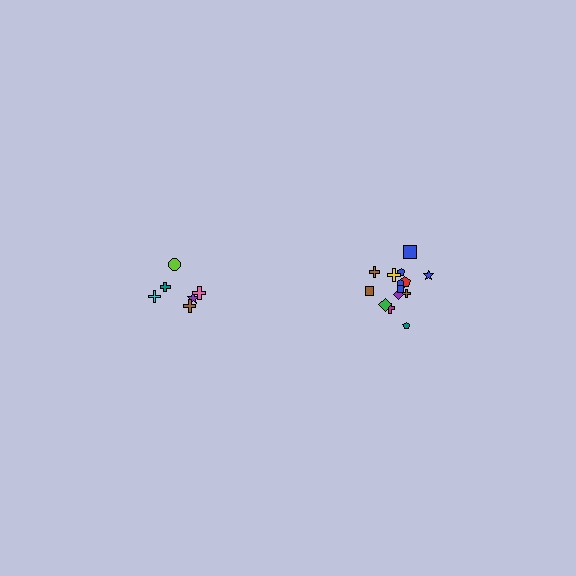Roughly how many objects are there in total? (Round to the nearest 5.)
Roughly 20 objects in total.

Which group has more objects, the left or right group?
The right group.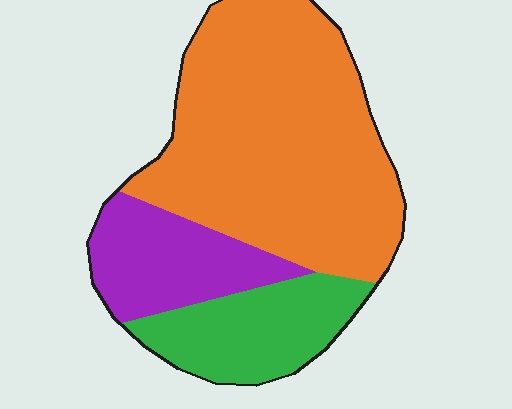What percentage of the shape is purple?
Purple takes up about one fifth (1/5) of the shape.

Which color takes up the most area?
Orange, at roughly 60%.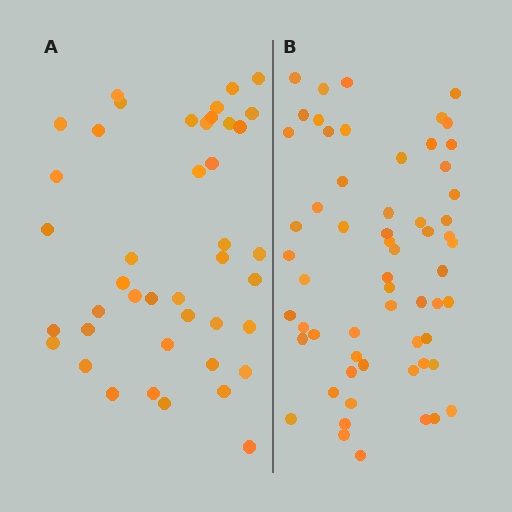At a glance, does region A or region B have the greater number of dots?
Region B (the right region) has more dots.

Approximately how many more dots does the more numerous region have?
Region B has approximately 20 more dots than region A.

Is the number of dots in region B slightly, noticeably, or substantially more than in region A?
Region B has noticeably more, but not dramatically so. The ratio is roughly 1.4 to 1.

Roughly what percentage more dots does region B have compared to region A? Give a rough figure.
About 45% more.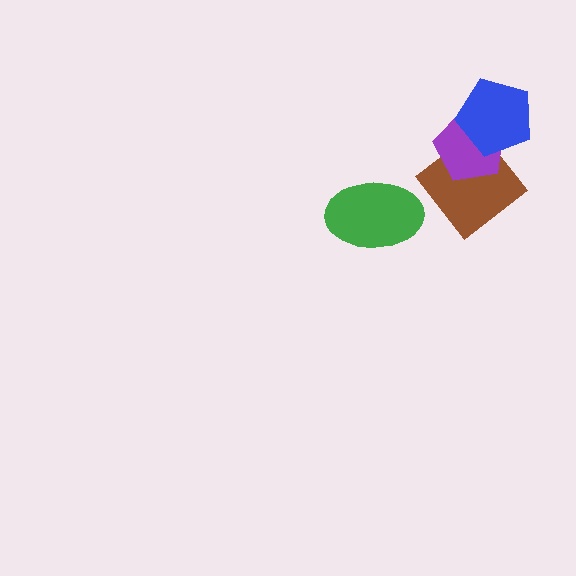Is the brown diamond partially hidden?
Yes, it is partially covered by another shape.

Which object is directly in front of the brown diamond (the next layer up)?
The purple pentagon is directly in front of the brown diamond.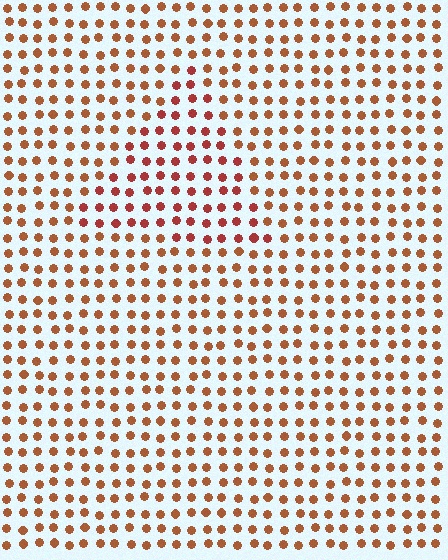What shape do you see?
I see a triangle.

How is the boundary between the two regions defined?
The boundary is defined purely by a slight shift in hue (about 21 degrees). Spacing, size, and orientation are identical on both sides.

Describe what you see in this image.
The image is filled with small brown elements in a uniform arrangement. A triangle-shaped region is visible where the elements are tinted to a slightly different hue, forming a subtle color boundary.